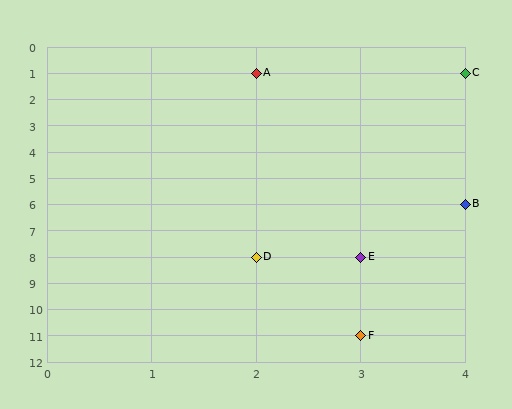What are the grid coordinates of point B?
Point B is at grid coordinates (4, 6).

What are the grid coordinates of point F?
Point F is at grid coordinates (3, 11).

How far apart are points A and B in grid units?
Points A and B are 2 columns and 5 rows apart (about 5.4 grid units diagonally).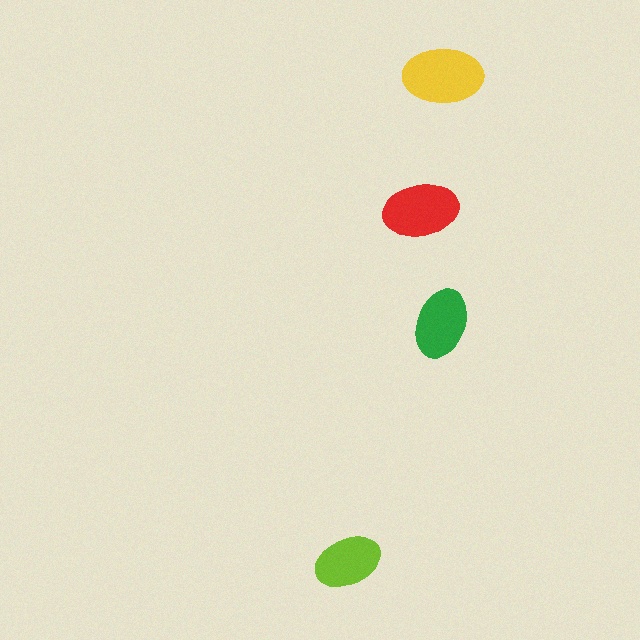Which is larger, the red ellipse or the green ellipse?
The red one.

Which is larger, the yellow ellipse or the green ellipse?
The yellow one.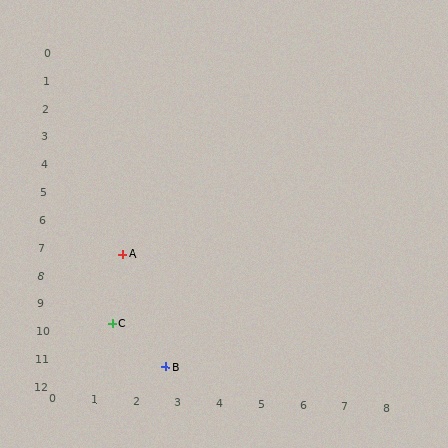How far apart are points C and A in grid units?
Points C and A are about 2.5 grid units apart.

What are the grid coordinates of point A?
Point A is at approximately (1.6, 7.2).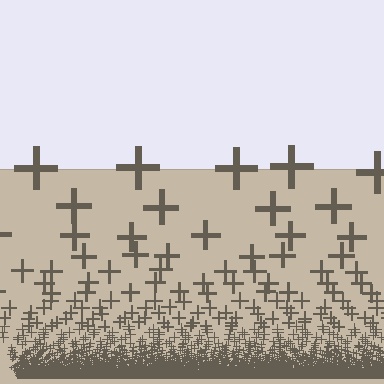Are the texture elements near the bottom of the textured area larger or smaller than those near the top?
Smaller. The gradient is inverted — elements near the bottom are smaller and denser.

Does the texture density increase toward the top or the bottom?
Density increases toward the bottom.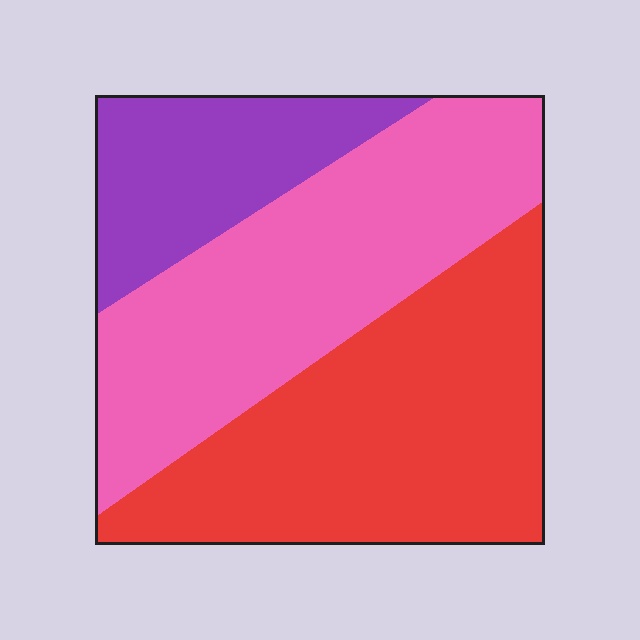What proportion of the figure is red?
Red takes up between a third and a half of the figure.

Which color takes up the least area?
Purple, at roughly 20%.